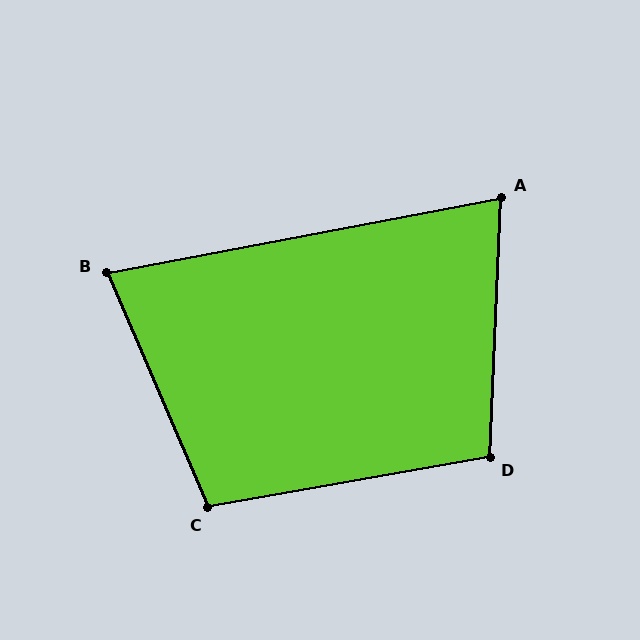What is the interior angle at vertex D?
Approximately 103 degrees (obtuse).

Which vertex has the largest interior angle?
C, at approximately 103 degrees.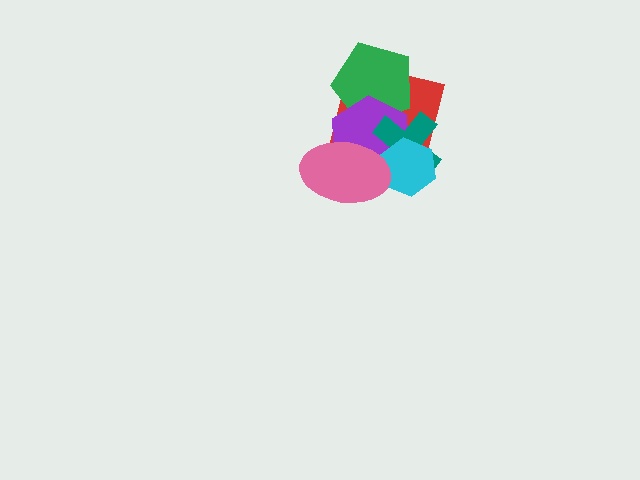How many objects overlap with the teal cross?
5 objects overlap with the teal cross.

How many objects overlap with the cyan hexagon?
4 objects overlap with the cyan hexagon.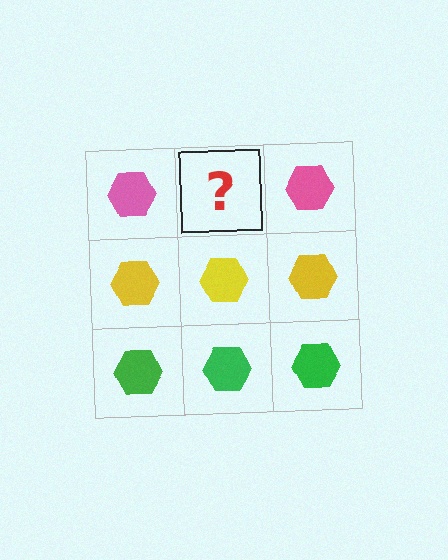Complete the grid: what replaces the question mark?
The question mark should be replaced with a pink hexagon.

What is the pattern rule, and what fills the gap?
The rule is that each row has a consistent color. The gap should be filled with a pink hexagon.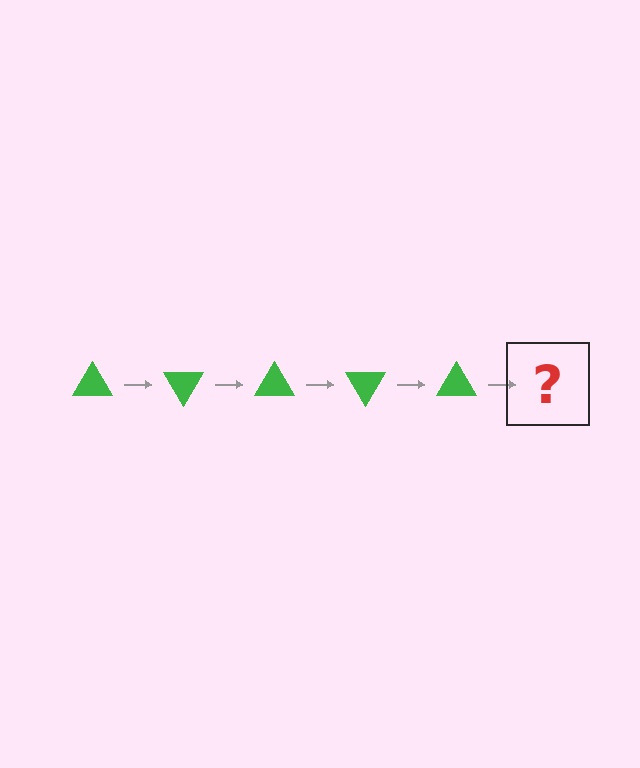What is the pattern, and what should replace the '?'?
The pattern is that the triangle rotates 60 degrees each step. The '?' should be a green triangle rotated 300 degrees.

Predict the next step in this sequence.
The next step is a green triangle rotated 300 degrees.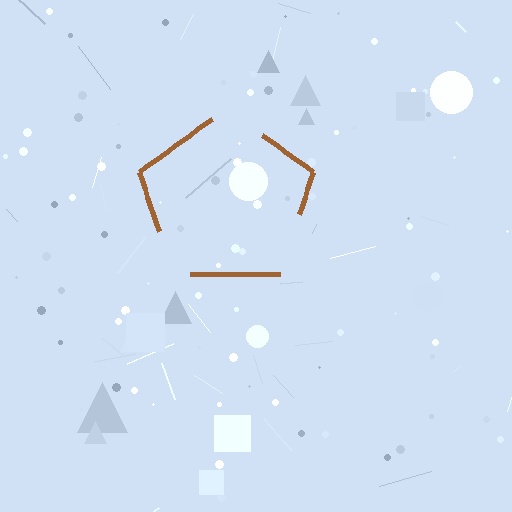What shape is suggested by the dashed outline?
The dashed outline suggests a pentagon.